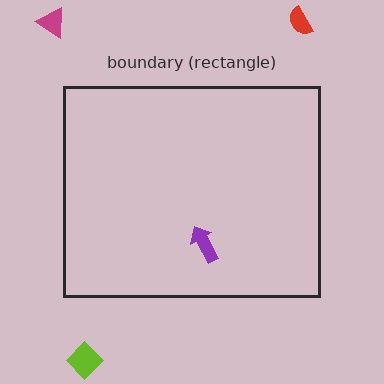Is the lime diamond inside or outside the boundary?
Outside.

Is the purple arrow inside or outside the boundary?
Inside.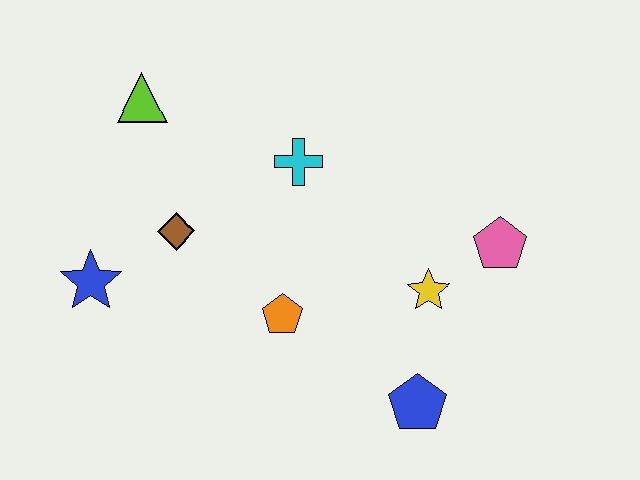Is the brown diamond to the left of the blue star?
No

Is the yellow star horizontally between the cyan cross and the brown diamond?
No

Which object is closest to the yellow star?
The pink pentagon is closest to the yellow star.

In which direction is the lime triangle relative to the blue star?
The lime triangle is above the blue star.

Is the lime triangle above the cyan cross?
Yes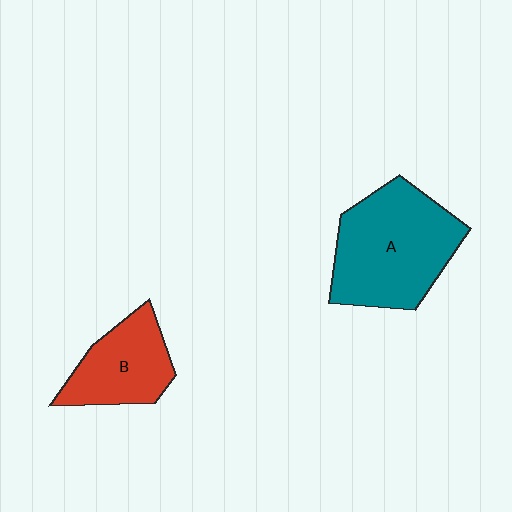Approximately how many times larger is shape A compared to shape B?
Approximately 1.7 times.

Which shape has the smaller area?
Shape B (red).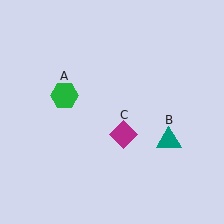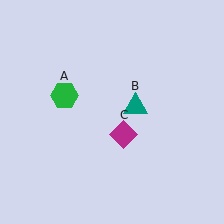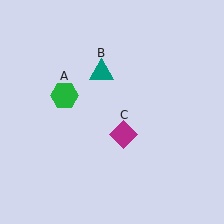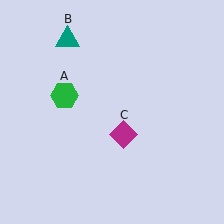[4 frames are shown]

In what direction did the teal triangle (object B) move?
The teal triangle (object B) moved up and to the left.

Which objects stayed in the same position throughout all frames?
Green hexagon (object A) and magenta diamond (object C) remained stationary.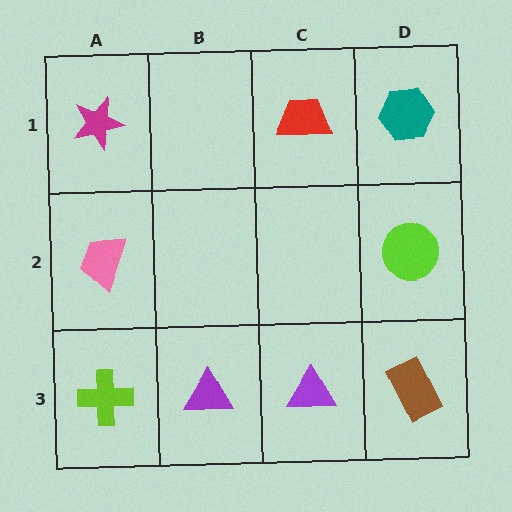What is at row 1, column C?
A red trapezoid.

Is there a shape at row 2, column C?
No, that cell is empty.